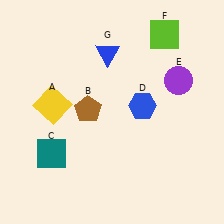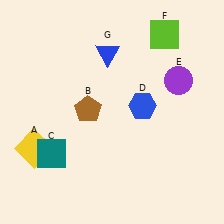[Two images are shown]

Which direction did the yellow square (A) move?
The yellow square (A) moved down.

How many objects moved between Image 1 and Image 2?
1 object moved between the two images.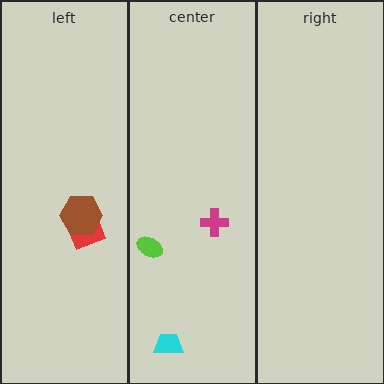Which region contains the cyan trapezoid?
The center region.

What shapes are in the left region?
The red diamond, the brown hexagon.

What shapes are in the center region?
The cyan trapezoid, the magenta cross, the lime ellipse.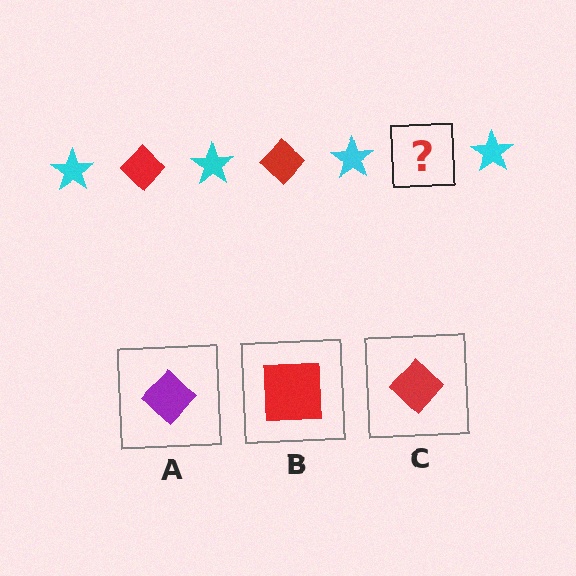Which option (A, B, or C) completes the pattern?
C.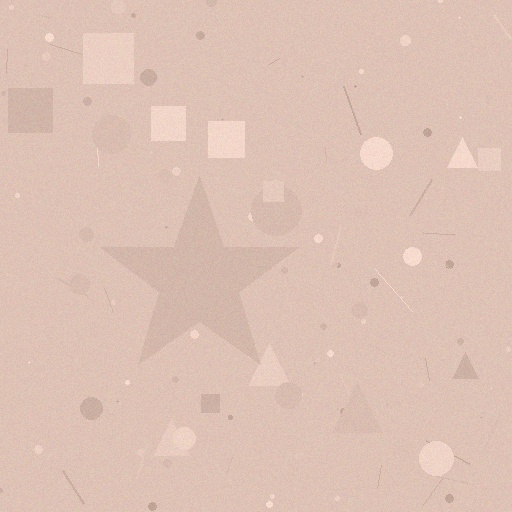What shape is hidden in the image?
A star is hidden in the image.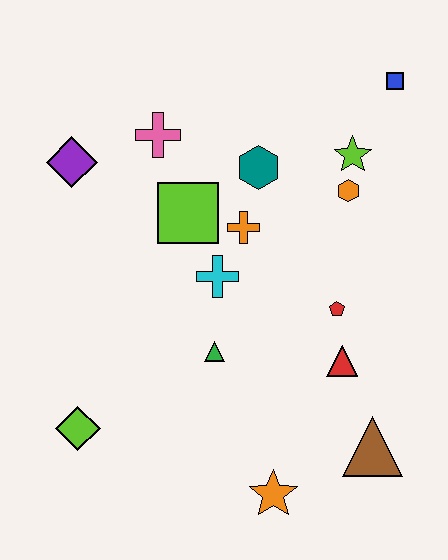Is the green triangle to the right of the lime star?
No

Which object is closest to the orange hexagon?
The lime star is closest to the orange hexagon.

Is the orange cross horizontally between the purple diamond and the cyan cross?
No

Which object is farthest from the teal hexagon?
The orange star is farthest from the teal hexagon.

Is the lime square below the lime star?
Yes